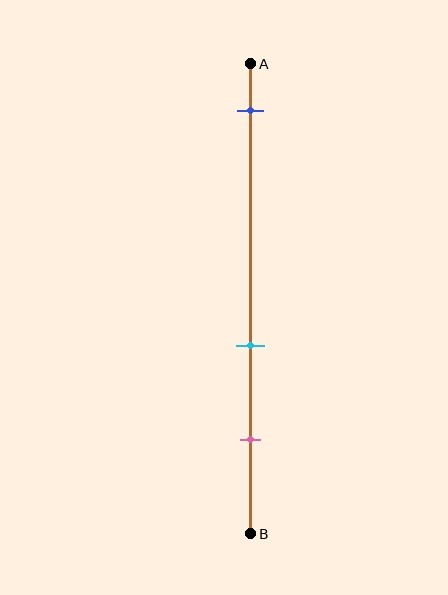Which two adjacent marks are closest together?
The cyan and pink marks are the closest adjacent pair.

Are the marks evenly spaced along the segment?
No, the marks are not evenly spaced.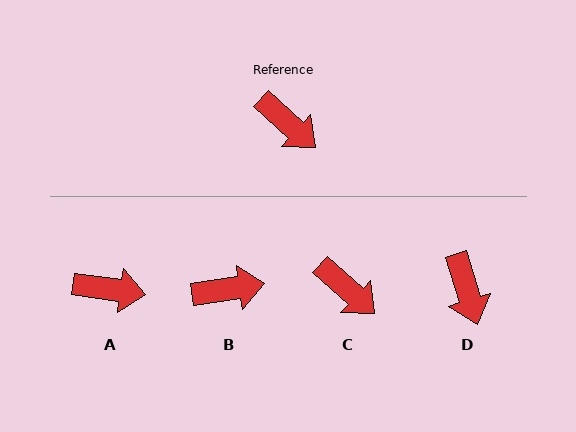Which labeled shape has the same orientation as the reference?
C.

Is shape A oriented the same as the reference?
No, it is off by about 34 degrees.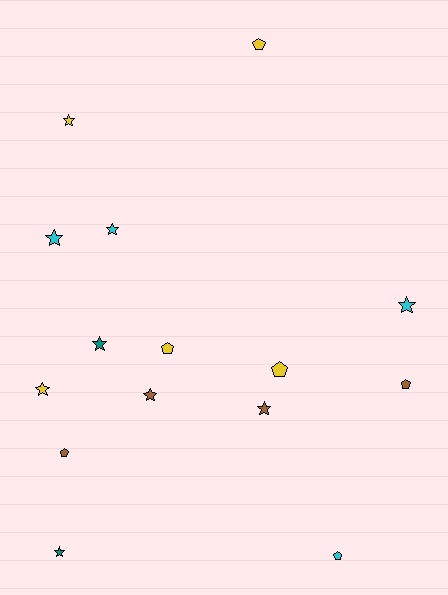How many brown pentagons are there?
There are 2 brown pentagons.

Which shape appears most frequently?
Star, with 9 objects.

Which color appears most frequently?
Yellow, with 5 objects.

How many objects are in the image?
There are 15 objects.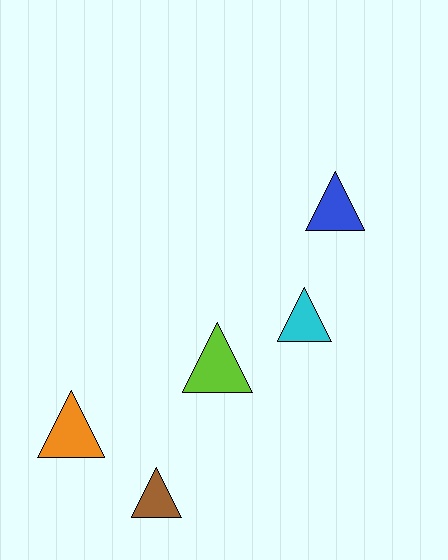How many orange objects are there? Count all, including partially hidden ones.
There is 1 orange object.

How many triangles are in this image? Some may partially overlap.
There are 5 triangles.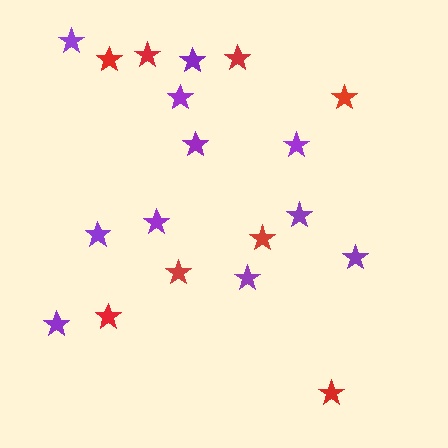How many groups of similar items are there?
There are 2 groups: one group of purple stars (11) and one group of red stars (8).